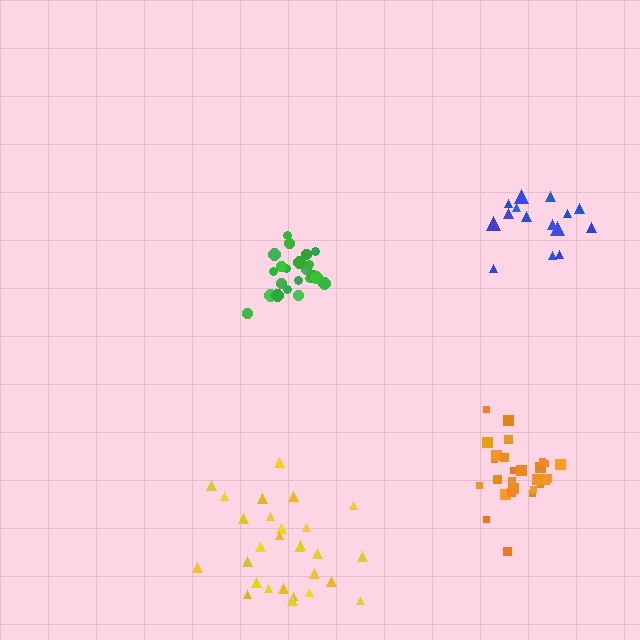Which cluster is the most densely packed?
Orange.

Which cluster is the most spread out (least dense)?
Blue.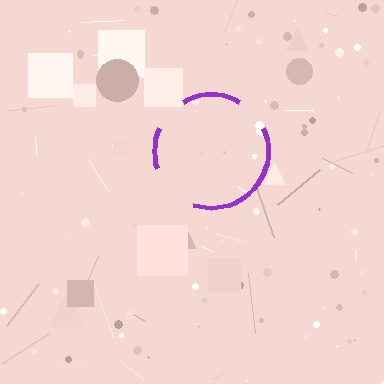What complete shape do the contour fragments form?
The contour fragments form a circle.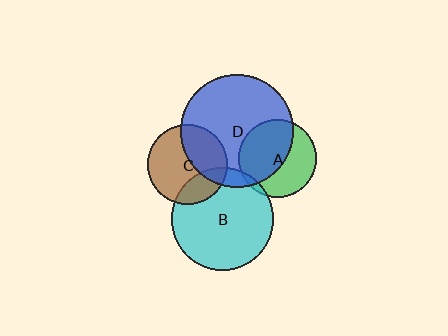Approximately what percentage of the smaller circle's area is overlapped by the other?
Approximately 55%.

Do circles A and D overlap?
Yes.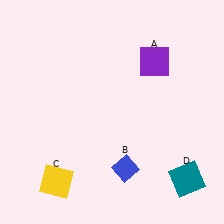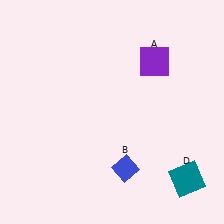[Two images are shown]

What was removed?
The yellow square (C) was removed in Image 2.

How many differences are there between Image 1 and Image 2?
There is 1 difference between the two images.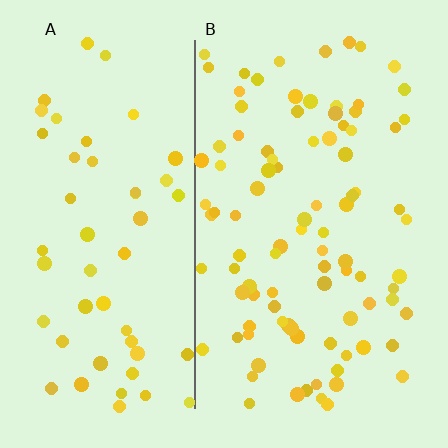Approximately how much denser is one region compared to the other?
Approximately 1.8× — region B over region A.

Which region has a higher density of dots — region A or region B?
B (the right).